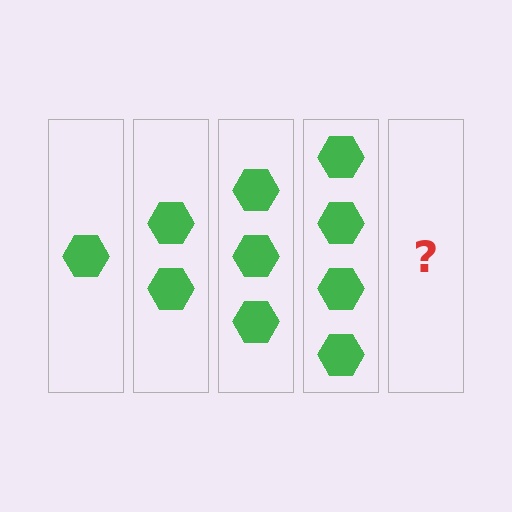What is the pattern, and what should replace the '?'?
The pattern is that each step adds one more hexagon. The '?' should be 5 hexagons.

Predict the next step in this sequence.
The next step is 5 hexagons.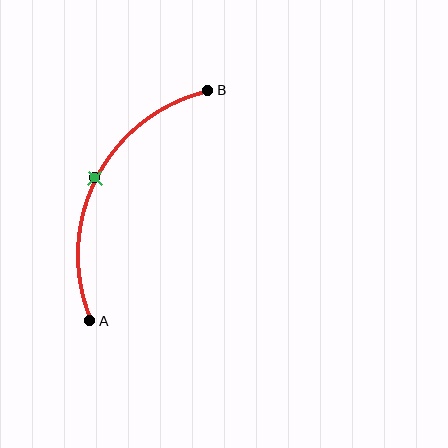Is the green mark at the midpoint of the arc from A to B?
Yes. The green mark lies on the arc at equal arc-length from both A and B — it is the arc midpoint.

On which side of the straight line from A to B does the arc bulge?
The arc bulges to the left of the straight line connecting A and B.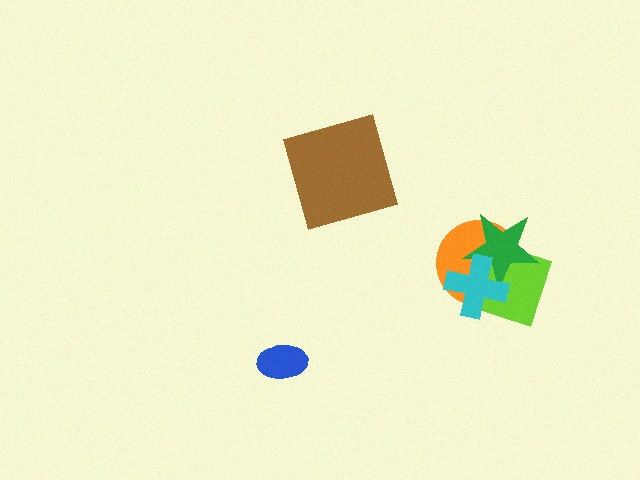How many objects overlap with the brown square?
0 objects overlap with the brown square.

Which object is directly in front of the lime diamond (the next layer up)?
The green star is directly in front of the lime diamond.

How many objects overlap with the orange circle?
3 objects overlap with the orange circle.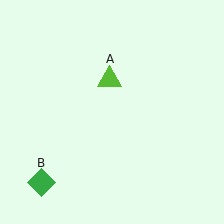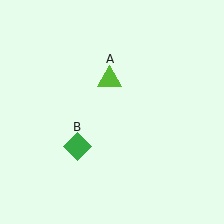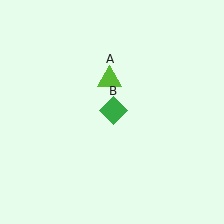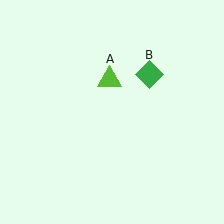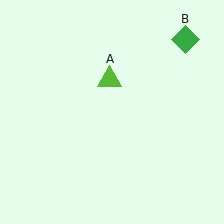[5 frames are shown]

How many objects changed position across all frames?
1 object changed position: green diamond (object B).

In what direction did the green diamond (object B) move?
The green diamond (object B) moved up and to the right.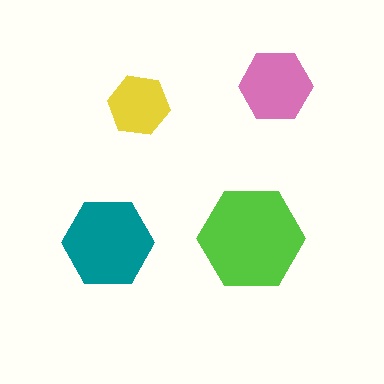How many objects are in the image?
There are 4 objects in the image.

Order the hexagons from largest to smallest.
the lime one, the teal one, the pink one, the yellow one.